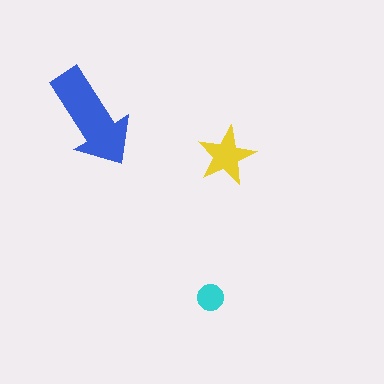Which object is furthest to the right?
The yellow star is rightmost.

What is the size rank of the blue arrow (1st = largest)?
1st.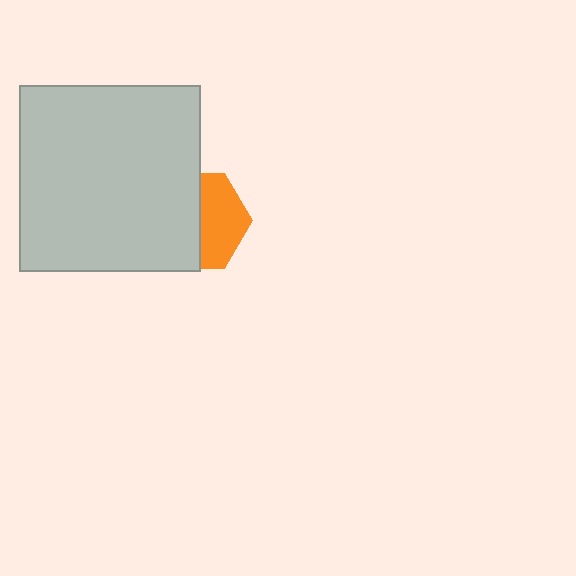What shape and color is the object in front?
The object in front is a light gray rectangle.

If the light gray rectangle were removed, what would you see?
You would see the complete orange hexagon.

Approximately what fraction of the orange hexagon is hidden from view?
Roughly 55% of the orange hexagon is hidden behind the light gray rectangle.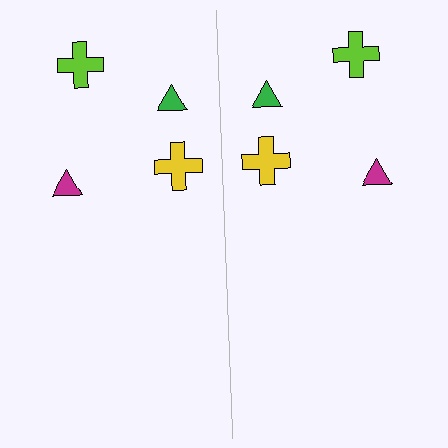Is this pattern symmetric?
Yes, this pattern has bilateral (reflection) symmetry.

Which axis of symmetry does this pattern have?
The pattern has a vertical axis of symmetry running through the center of the image.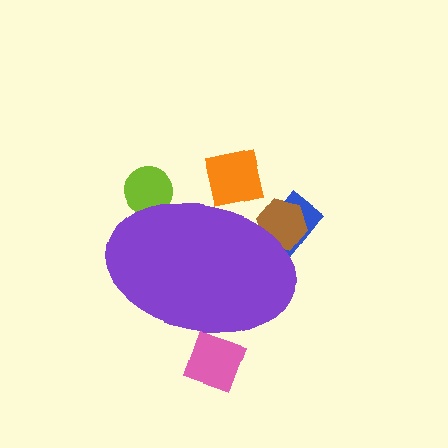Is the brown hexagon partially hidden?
Yes, the brown hexagon is partially hidden behind the purple ellipse.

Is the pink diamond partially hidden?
Yes, the pink diamond is partially hidden behind the purple ellipse.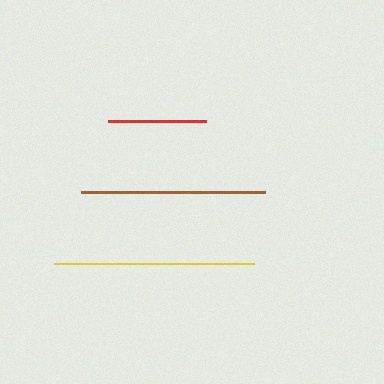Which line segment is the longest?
The yellow line is the longest at approximately 199 pixels.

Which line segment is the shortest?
The red line is the shortest at approximately 98 pixels.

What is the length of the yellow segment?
The yellow segment is approximately 199 pixels long.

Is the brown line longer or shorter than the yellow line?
The yellow line is longer than the brown line.